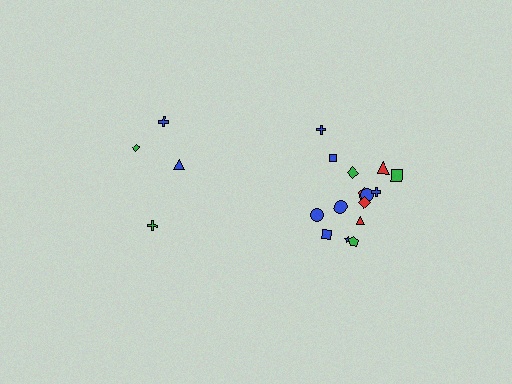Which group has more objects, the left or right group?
The right group.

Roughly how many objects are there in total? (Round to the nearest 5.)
Roughly 20 objects in total.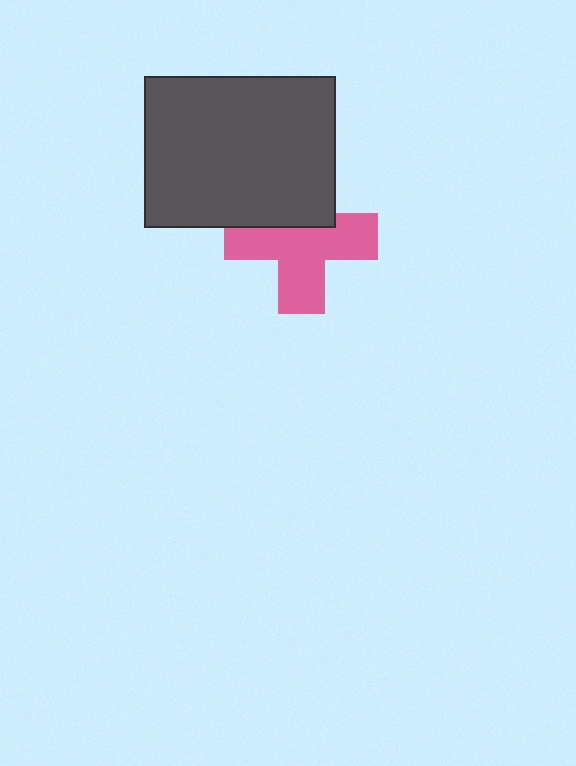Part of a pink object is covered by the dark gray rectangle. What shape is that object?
It is a cross.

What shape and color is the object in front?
The object in front is a dark gray rectangle.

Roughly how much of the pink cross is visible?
Most of it is visible (roughly 66%).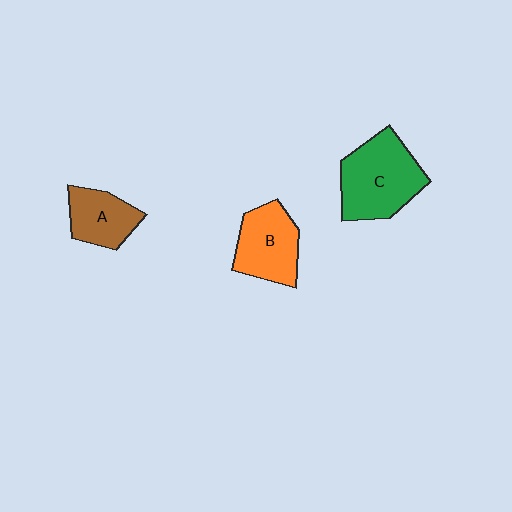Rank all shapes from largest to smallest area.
From largest to smallest: C (green), B (orange), A (brown).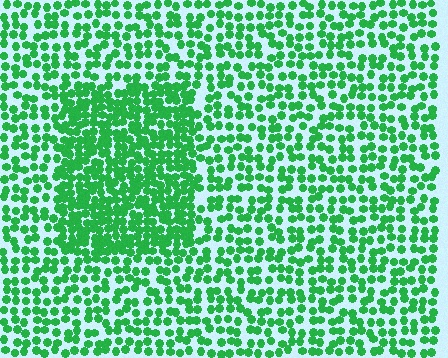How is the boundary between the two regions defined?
The boundary is defined by a change in element density (approximately 1.8x ratio). All elements are the same color, size, and shape.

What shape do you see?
I see a rectangle.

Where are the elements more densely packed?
The elements are more densely packed inside the rectangle boundary.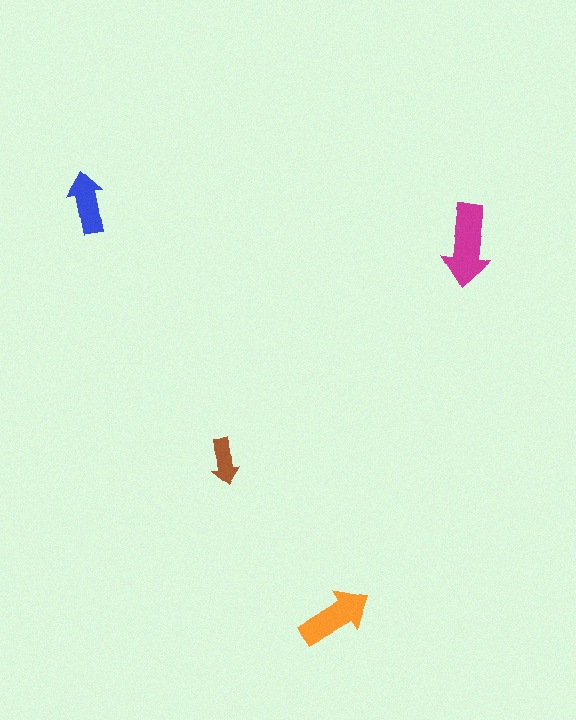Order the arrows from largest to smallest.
the magenta one, the orange one, the blue one, the brown one.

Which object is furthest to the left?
The blue arrow is leftmost.